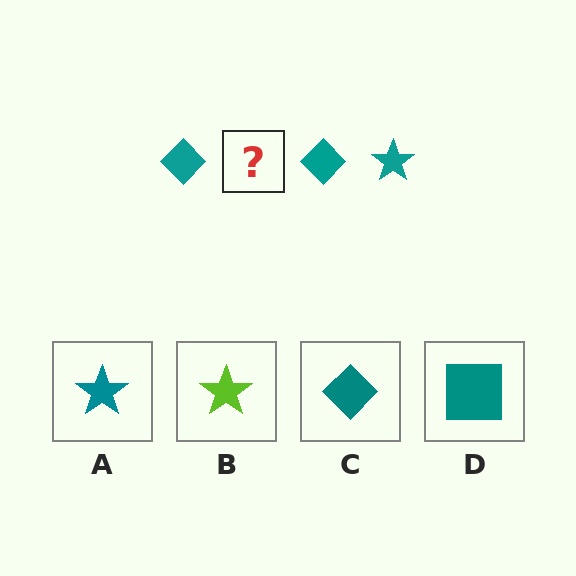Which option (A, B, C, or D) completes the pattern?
A.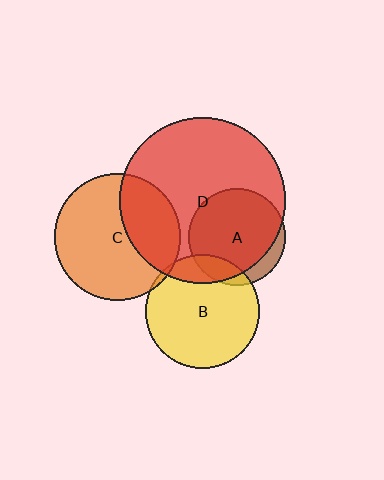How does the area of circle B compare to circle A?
Approximately 1.4 times.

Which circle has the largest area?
Circle D (red).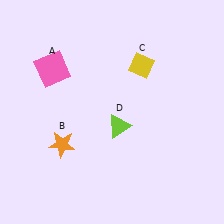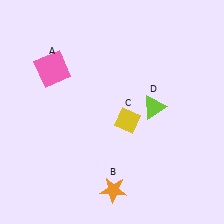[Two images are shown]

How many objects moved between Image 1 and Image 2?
3 objects moved between the two images.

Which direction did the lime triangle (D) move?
The lime triangle (D) moved right.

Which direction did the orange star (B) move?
The orange star (B) moved right.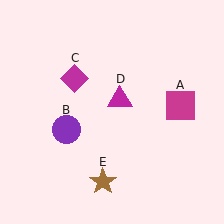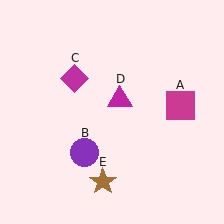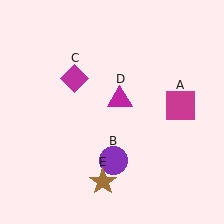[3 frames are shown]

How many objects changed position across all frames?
1 object changed position: purple circle (object B).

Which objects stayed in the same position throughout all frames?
Magenta square (object A) and magenta diamond (object C) and magenta triangle (object D) and brown star (object E) remained stationary.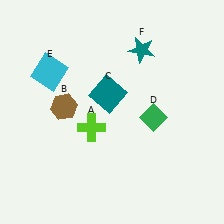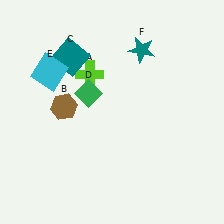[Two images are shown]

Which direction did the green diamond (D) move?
The green diamond (D) moved left.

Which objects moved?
The objects that moved are: the lime cross (A), the teal square (C), the green diamond (D).